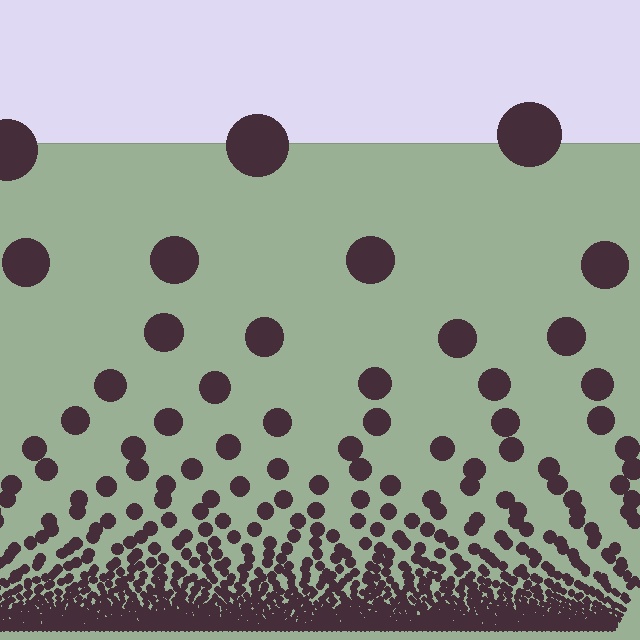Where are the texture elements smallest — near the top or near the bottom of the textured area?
Near the bottom.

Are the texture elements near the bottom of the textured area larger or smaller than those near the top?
Smaller. The gradient is inverted — elements near the bottom are smaller and denser.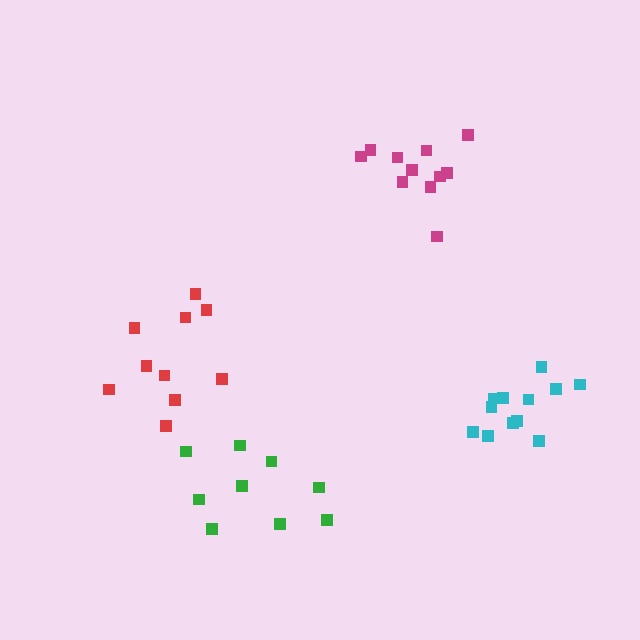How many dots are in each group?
Group 1: 11 dots, Group 2: 10 dots, Group 3: 12 dots, Group 4: 9 dots (42 total).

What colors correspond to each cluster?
The clusters are colored: magenta, red, cyan, green.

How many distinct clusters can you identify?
There are 4 distinct clusters.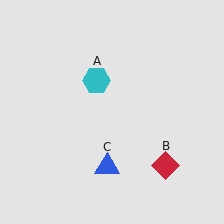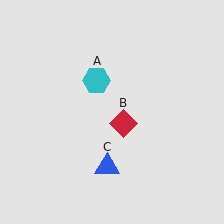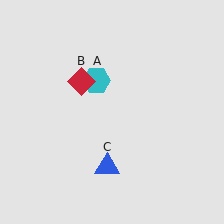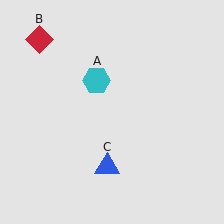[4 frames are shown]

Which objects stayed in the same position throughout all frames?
Cyan hexagon (object A) and blue triangle (object C) remained stationary.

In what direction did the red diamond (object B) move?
The red diamond (object B) moved up and to the left.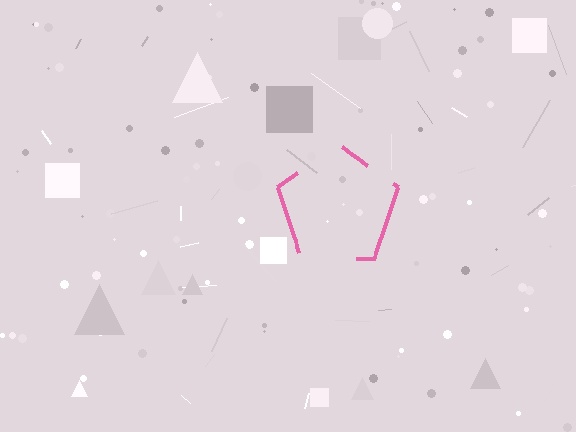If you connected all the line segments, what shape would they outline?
They would outline a pentagon.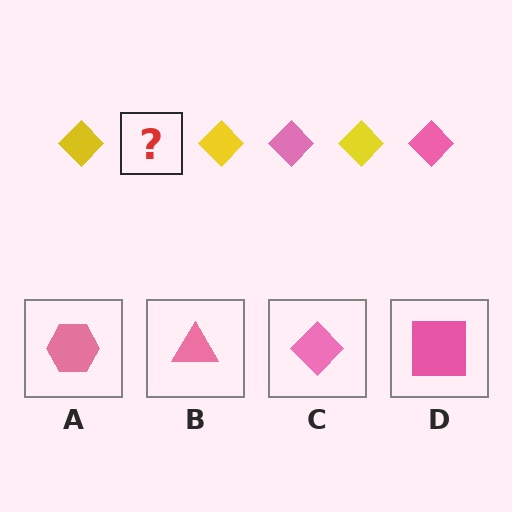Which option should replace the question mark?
Option C.